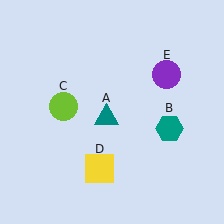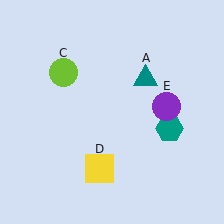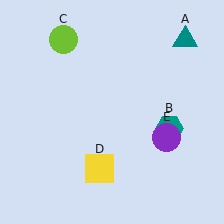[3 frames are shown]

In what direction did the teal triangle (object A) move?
The teal triangle (object A) moved up and to the right.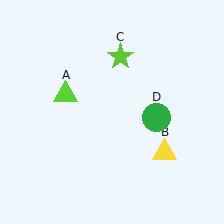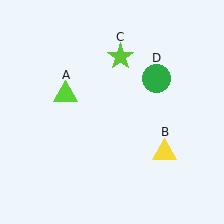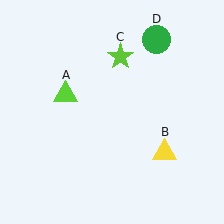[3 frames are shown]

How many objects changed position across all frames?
1 object changed position: green circle (object D).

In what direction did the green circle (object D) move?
The green circle (object D) moved up.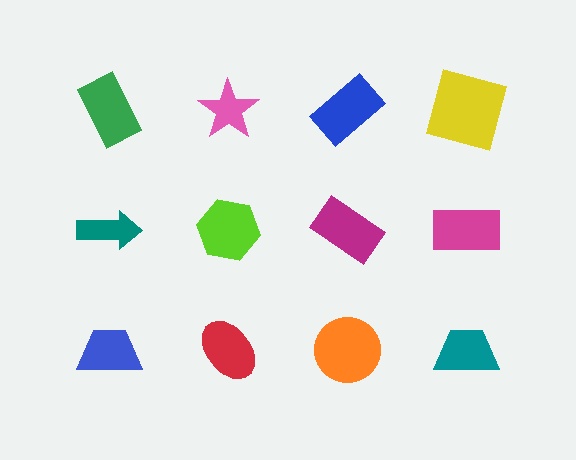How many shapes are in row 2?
4 shapes.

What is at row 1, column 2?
A pink star.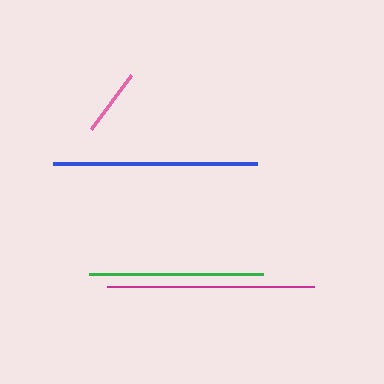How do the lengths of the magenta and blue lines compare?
The magenta and blue lines are approximately the same length.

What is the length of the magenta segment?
The magenta segment is approximately 207 pixels long.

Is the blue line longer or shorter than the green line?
The blue line is longer than the green line.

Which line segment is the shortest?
The pink line is the shortest at approximately 67 pixels.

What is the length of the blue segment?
The blue segment is approximately 204 pixels long.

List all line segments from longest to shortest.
From longest to shortest: magenta, blue, green, pink.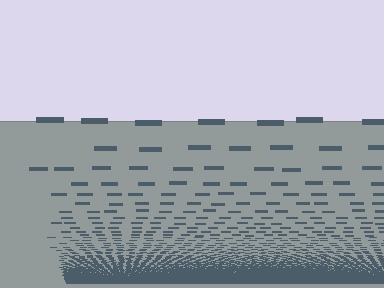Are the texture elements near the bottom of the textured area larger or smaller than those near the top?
Smaller. The gradient is inverted — elements near the bottom are smaller and denser.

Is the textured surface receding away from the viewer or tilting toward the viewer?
The surface appears to tilt toward the viewer. Texture elements get larger and sparser toward the top.